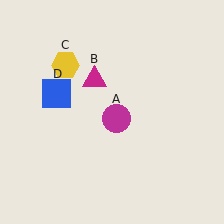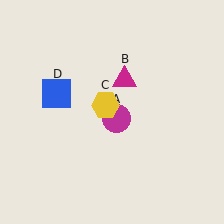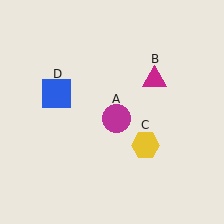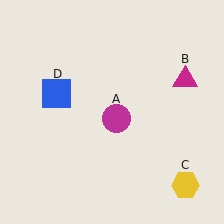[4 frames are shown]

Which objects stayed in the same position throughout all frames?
Magenta circle (object A) and blue square (object D) remained stationary.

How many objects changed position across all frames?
2 objects changed position: magenta triangle (object B), yellow hexagon (object C).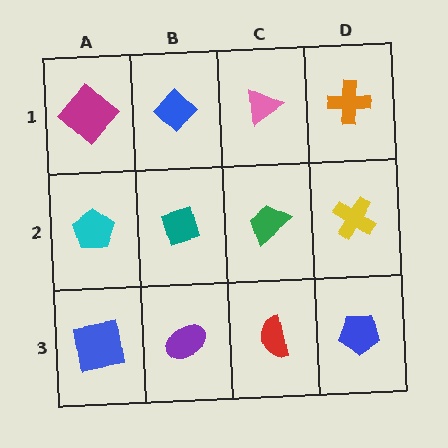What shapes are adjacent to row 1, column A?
A cyan pentagon (row 2, column A), a blue diamond (row 1, column B).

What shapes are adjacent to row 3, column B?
A teal diamond (row 2, column B), a blue square (row 3, column A), a red semicircle (row 3, column C).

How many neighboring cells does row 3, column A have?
2.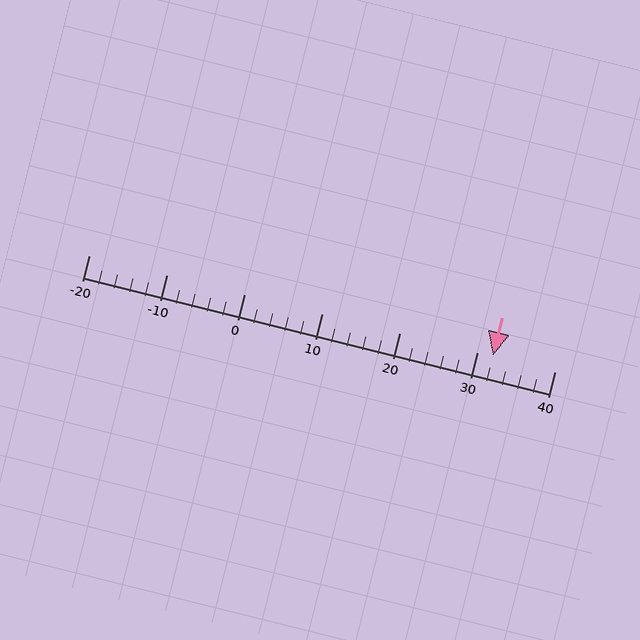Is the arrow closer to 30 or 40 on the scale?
The arrow is closer to 30.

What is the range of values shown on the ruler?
The ruler shows values from -20 to 40.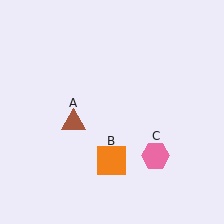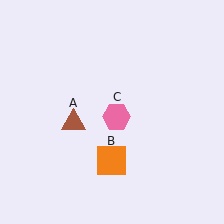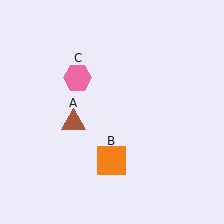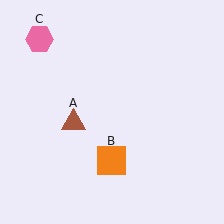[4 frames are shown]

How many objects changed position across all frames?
1 object changed position: pink hexagon (object C).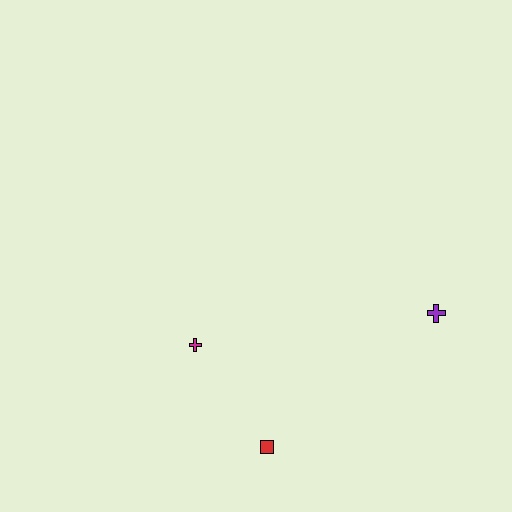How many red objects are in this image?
There is 1 red object.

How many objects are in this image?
There are 3 objects.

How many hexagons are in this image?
There are no hexagons.